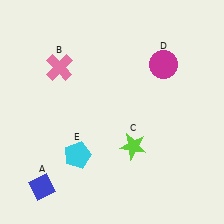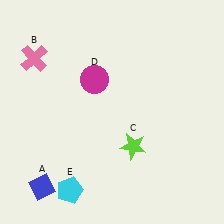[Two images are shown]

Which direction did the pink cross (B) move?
The pink cross (B) moved left.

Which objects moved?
The objects that moved are: the pink cross (B), the magenta circle (D), the cyan pentagon (E).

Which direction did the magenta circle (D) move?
The magenta circle (D) moved left.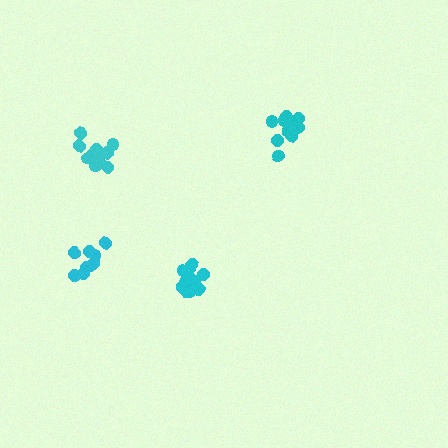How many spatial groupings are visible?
There are 4 spatial groupings.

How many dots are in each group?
Group 1: 11 dots, Group 2: 12 dots, Group 3: 10 dots, Group 4: 13 dots (46 total).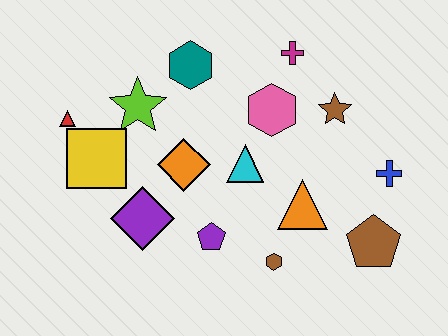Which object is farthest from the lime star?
The brown pentagon is farthest from the lime star.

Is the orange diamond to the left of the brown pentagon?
Yes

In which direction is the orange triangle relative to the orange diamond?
The orange triangle is to the right of the orange diamond.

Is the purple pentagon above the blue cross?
No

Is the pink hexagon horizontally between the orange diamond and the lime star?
No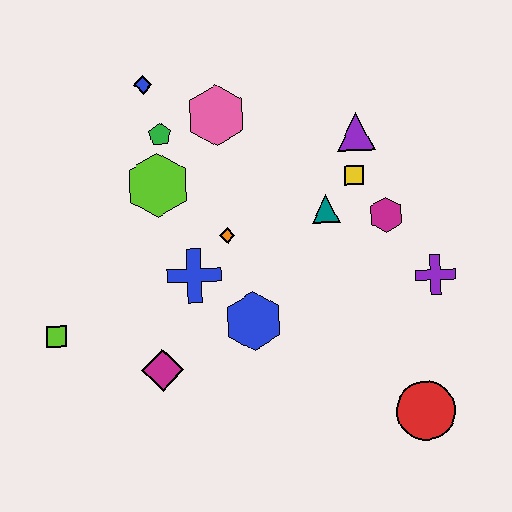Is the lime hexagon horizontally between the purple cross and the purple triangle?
No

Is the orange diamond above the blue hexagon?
Yes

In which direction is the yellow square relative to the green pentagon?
The yellow square is to the right of the green pentagon.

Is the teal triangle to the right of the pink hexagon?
Yes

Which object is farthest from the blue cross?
The red circle is farthest from the blue cross.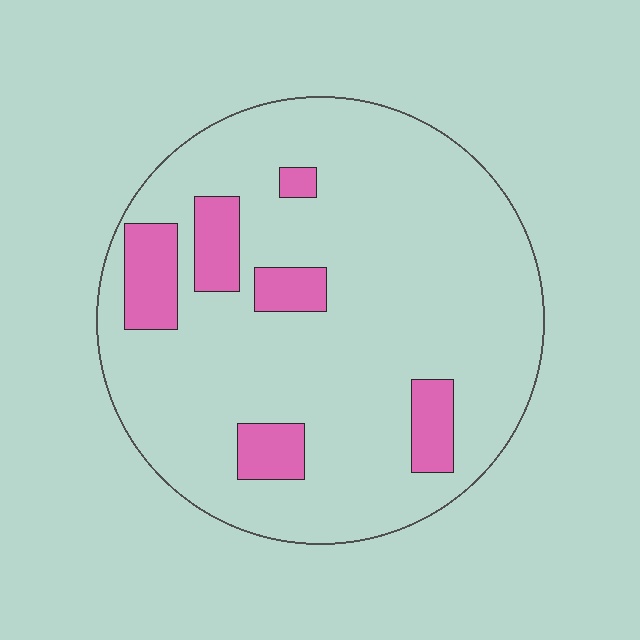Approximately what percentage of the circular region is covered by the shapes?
Approximately 15%.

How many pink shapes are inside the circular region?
6.